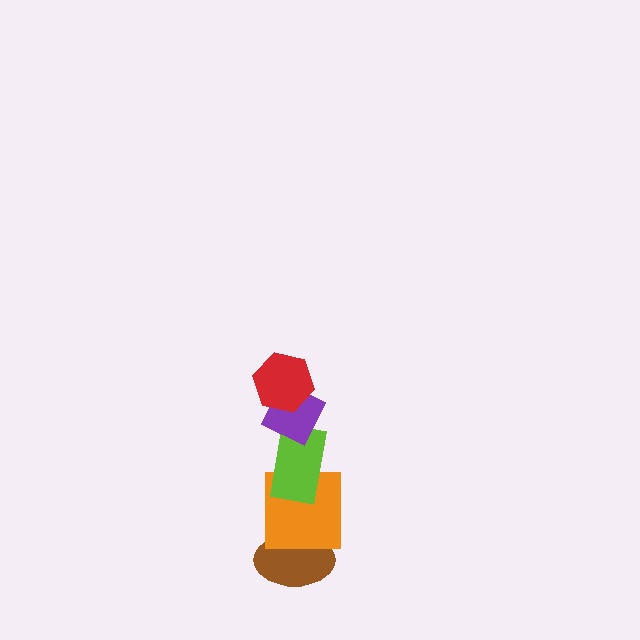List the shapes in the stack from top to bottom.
From top to bottom: the red hexagon, the purple diamond, the lime rectangle, the orange square, the brown ellipse.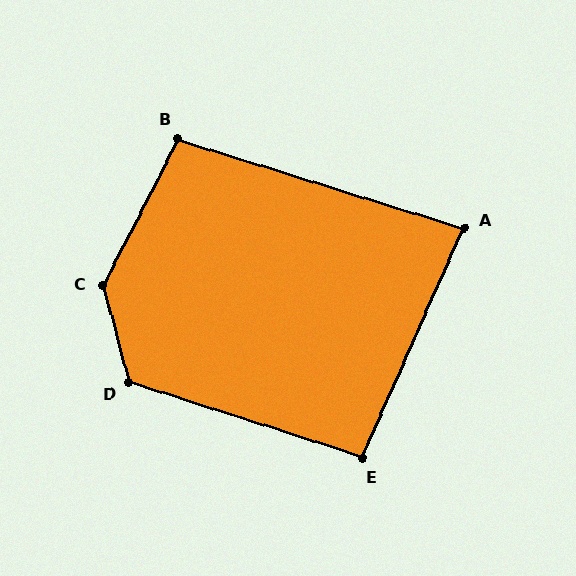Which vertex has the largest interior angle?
C, at approximately 138 degrees.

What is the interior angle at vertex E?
Approximately 96 degrees (obtuse).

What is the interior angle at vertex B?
Approximately 100 degrees (obtuse).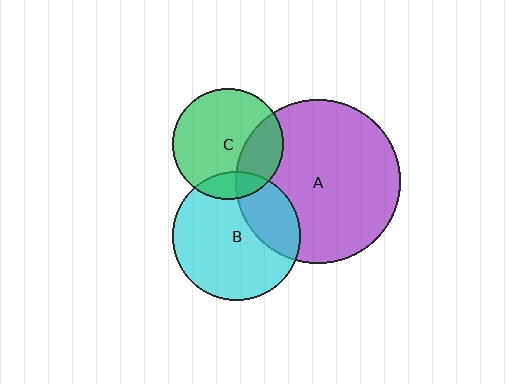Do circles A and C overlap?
Yes.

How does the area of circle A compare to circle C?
Approximately 2.2 times.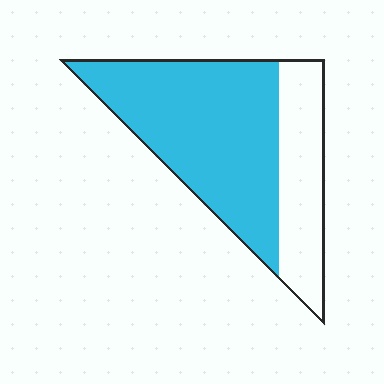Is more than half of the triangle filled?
Yes.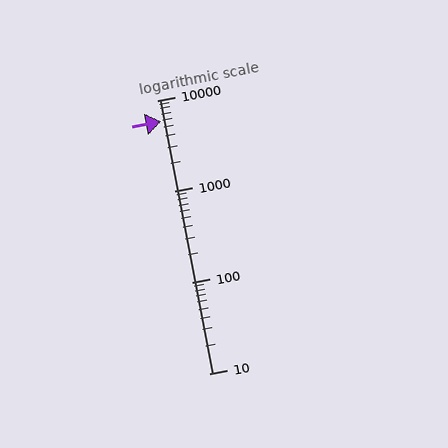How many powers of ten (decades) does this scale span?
The scale spans 3 decades, from 10 to 10000.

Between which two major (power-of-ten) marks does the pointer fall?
The pointer is between 1000 and 10000.